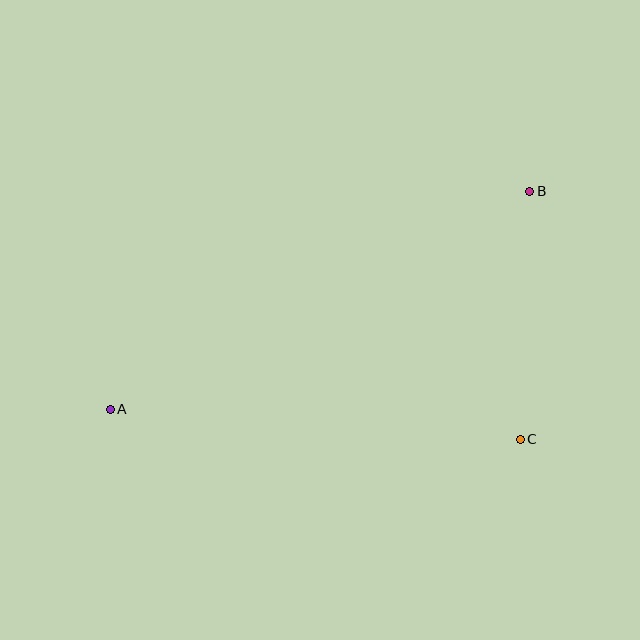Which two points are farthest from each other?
Points A and B are farthest from each other.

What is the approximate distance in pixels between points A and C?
The distance between A and C is approximately 411 pixels.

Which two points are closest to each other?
Points B and C are closest to each other.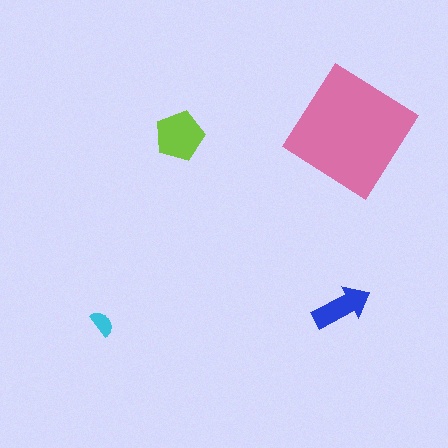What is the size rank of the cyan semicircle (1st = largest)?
4th.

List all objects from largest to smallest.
The pink diamond, the lime pentagon, the blue arrow, the cyan semicircle.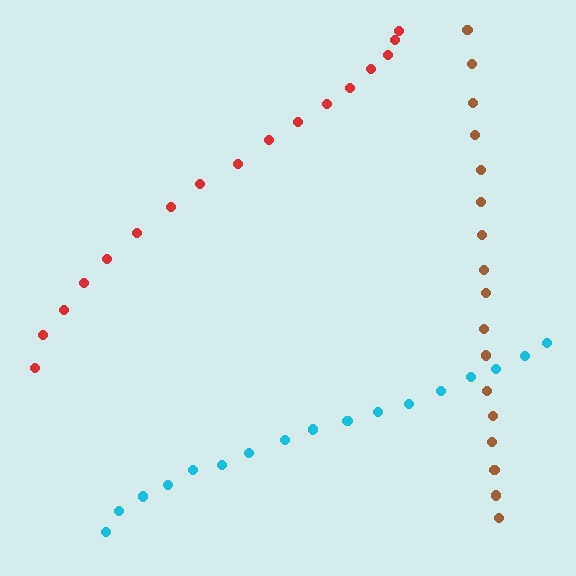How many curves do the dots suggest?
There are 3 distinct paths.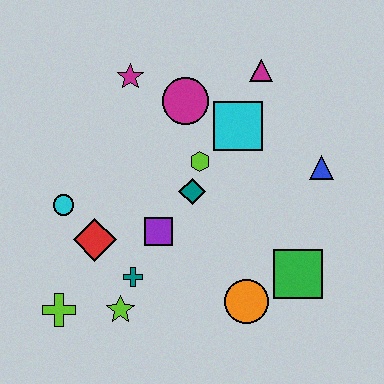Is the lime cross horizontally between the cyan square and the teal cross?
No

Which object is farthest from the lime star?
The magenta triangle is farthest from the lime star.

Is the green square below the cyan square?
Yes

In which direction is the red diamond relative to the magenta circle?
The red diamond is below the magenta circle.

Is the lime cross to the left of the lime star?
Yes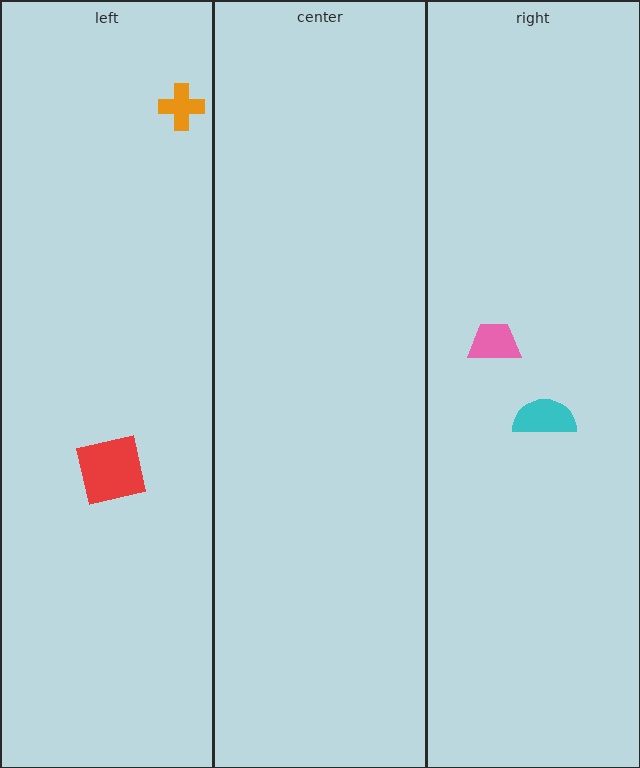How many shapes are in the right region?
2.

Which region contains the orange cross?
The left region.